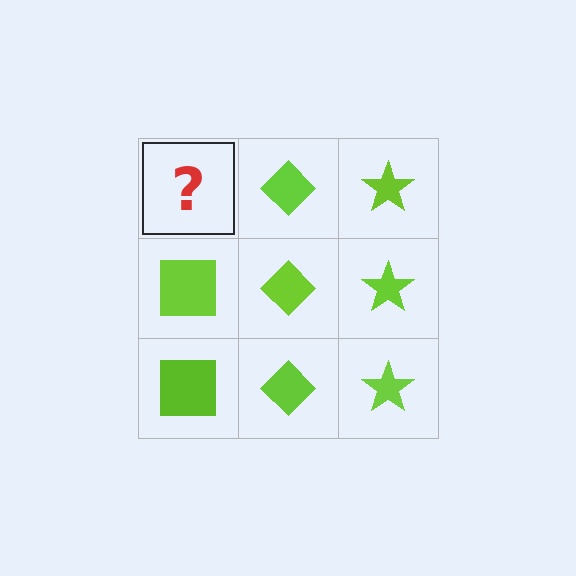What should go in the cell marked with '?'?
The missing cell should contain a lime square.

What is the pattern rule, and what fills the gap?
The rule is that each column has a consistent shape. The gap should be filled with a lime square.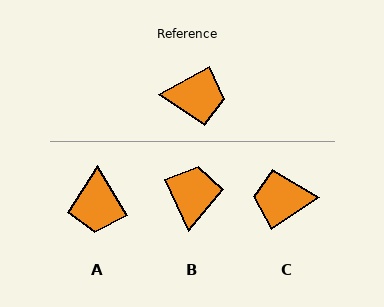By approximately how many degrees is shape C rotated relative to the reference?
Approximately 177 degrees clockwise.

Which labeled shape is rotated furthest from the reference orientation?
C, about 177 degrees away.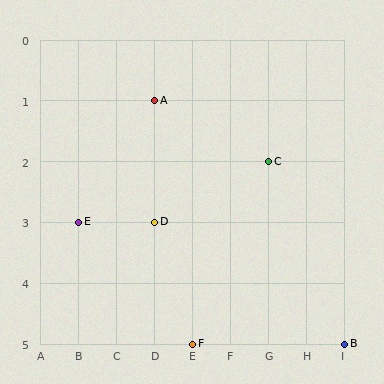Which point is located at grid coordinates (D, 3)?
Point D is at (D, 3).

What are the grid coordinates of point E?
Point E is at grid coordinates (B, 3).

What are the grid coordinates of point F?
Point F is at grid coordinates (E, 5).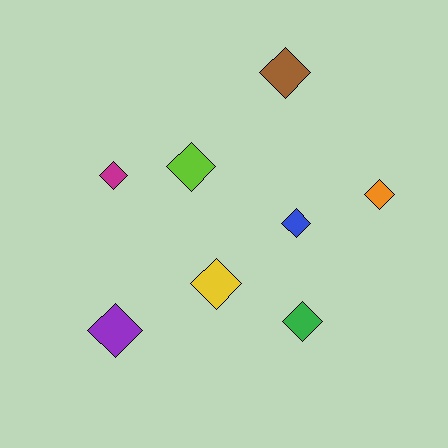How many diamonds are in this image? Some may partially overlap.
There are 8 diamonds.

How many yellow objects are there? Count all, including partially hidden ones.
There is 1 yellow object.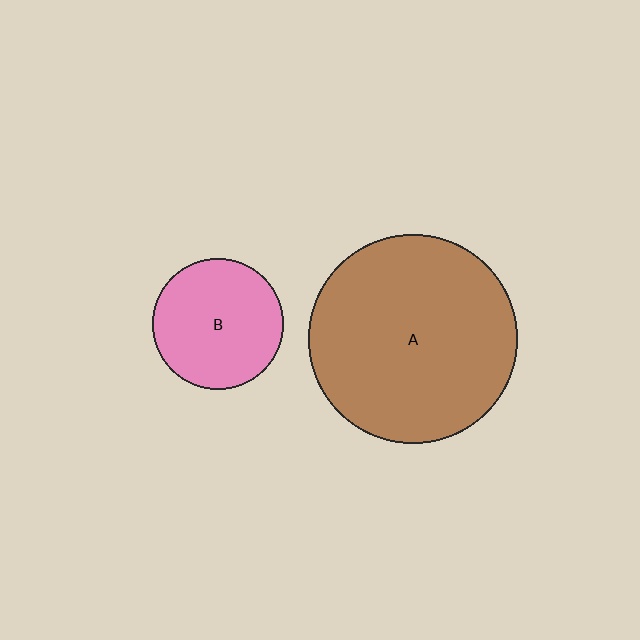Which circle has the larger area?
Circle A (brown).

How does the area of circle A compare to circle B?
Approximately 2.6 times.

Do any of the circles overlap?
No, none of the circles overlap.